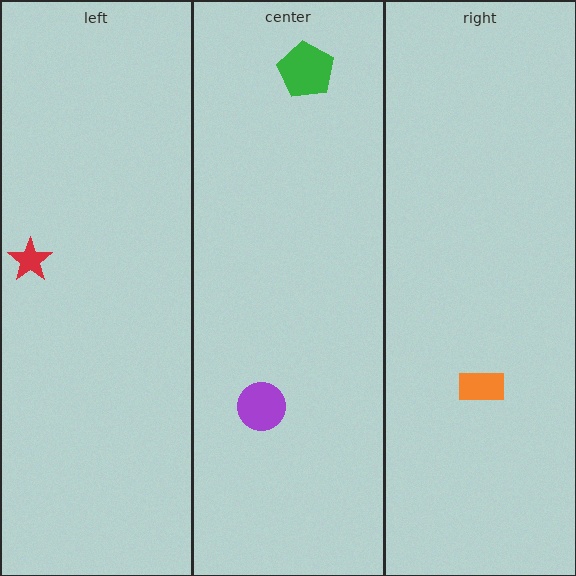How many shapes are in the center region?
2.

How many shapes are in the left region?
1.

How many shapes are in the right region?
1.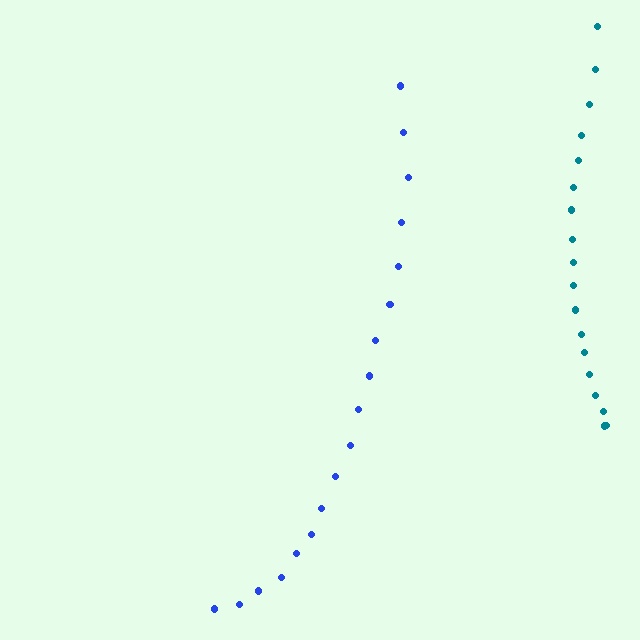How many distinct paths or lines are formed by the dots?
There are 2 distinct paths.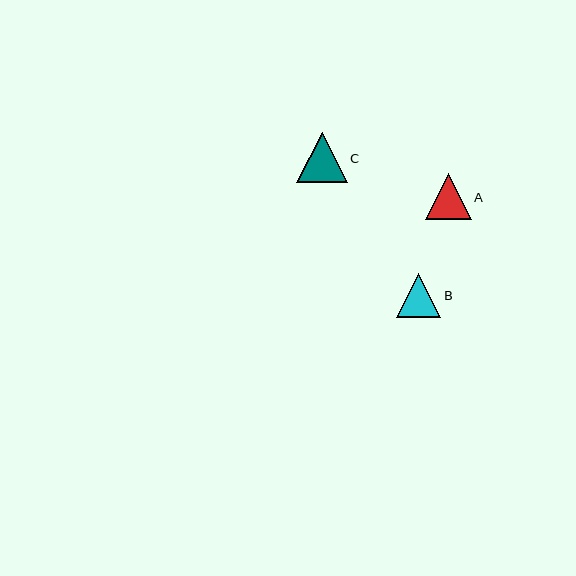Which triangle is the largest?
Triangle C is the largest with a size of approximately 51 pixels.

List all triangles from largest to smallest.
From largest to smallest: C, A, B.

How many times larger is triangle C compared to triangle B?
Triangle C is approximately 1.1 times the size of triangle B.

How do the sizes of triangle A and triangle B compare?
Triangle A and triangle B are approximately the same size.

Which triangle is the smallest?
Triangle B is the smallest with a size of approximately 44 pixels.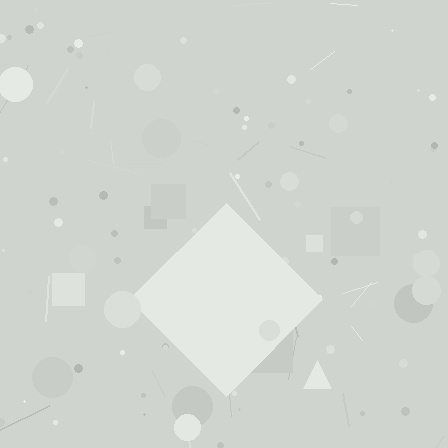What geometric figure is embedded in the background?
A diamond is embedded in the background.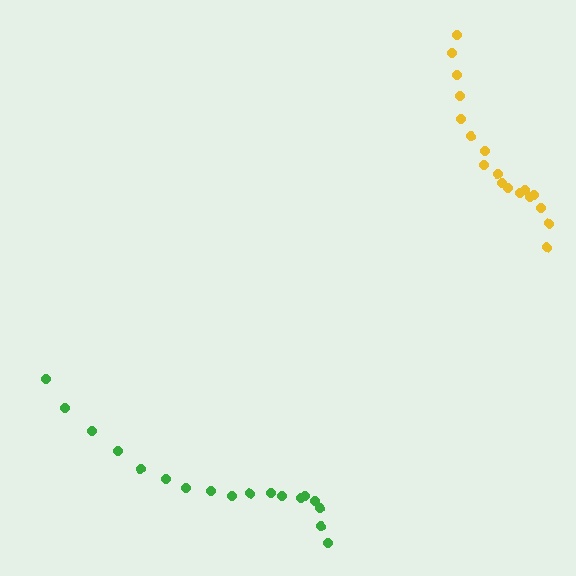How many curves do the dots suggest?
There are 2 distinct paths.